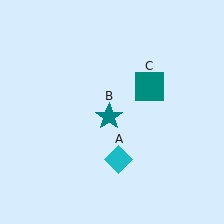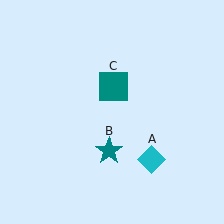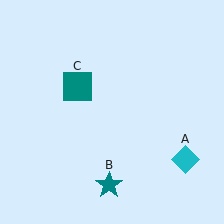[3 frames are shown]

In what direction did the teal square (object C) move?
The teal square (object C) moved left.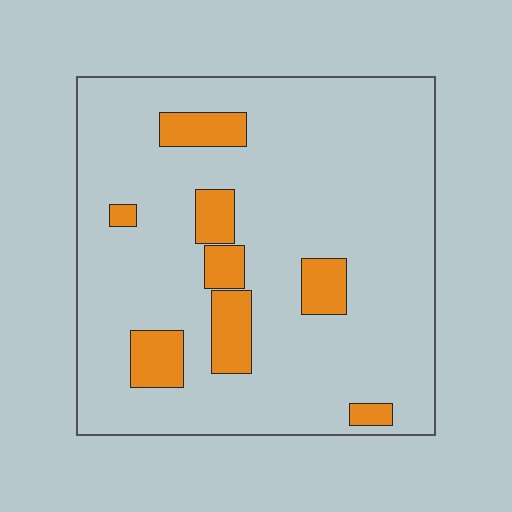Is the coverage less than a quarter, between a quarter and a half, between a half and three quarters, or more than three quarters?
Less than a quarter.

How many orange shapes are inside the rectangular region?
8.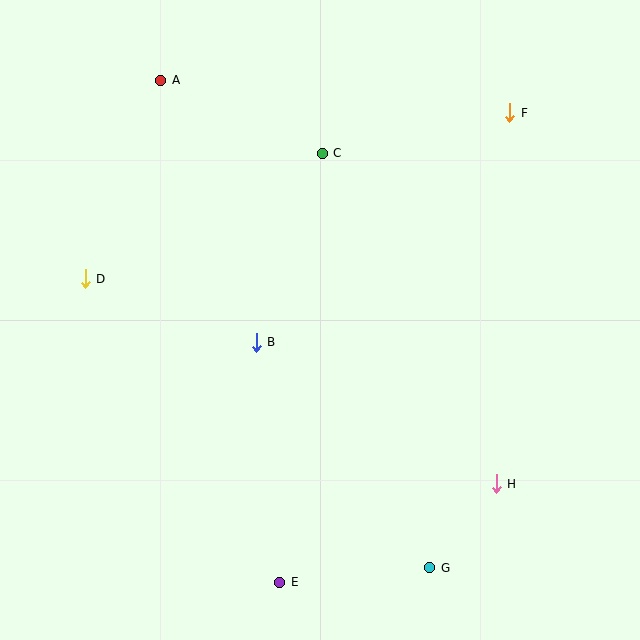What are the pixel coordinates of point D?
Point D is at (85, 279).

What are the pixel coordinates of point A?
Point A is at (161, 80).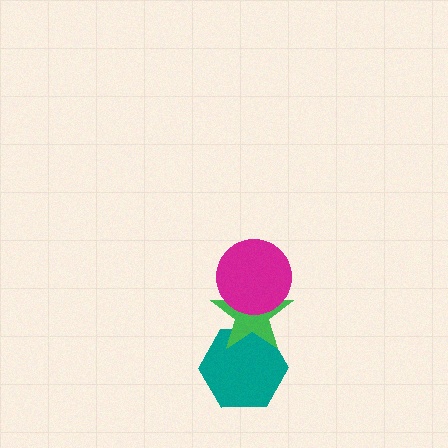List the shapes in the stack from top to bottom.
From top to bottom: the magenta circle, the green star, the teal hexagon.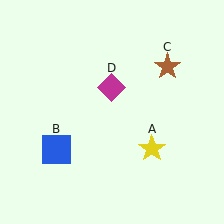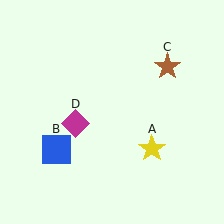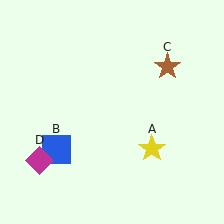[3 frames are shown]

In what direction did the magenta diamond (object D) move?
The magenta diamond (object D) moved down and to the left.